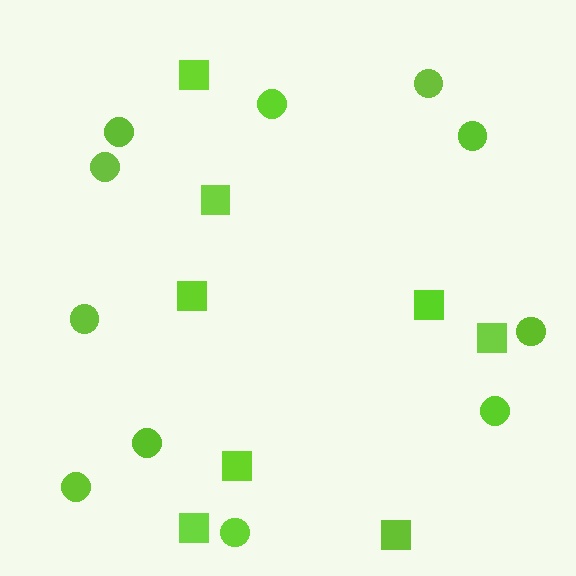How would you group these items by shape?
There are 2 groups: one group of circles (11) and one group of squares (8).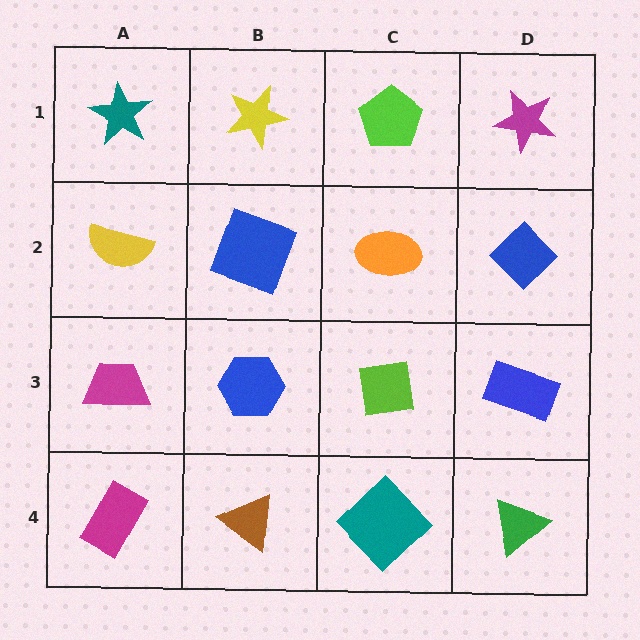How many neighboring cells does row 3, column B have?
4.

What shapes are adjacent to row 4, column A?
A magenta trapezoid (row 3, column A), a brown triangle (row 4, column B).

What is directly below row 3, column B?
A brown triangle.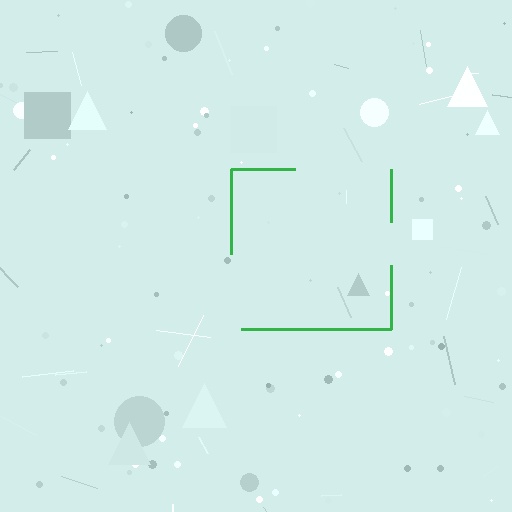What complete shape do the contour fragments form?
The contour fragments form a square.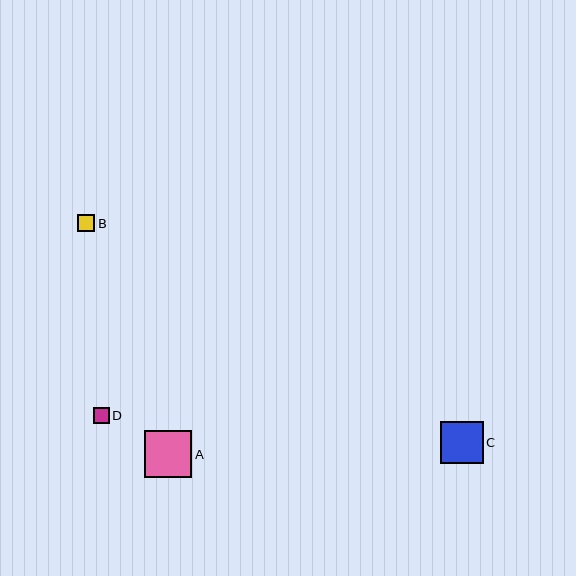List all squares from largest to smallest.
From largest to smallest: A, C, B, D.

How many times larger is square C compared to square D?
Square C is approximately 2.6 times the size of square D.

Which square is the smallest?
Square D is the smallest with a size of approximately 16 pixels.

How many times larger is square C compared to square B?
Square C is approximately 2.4 times the size of square B.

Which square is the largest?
Square A is the largest with a size of approximately 47 pixels.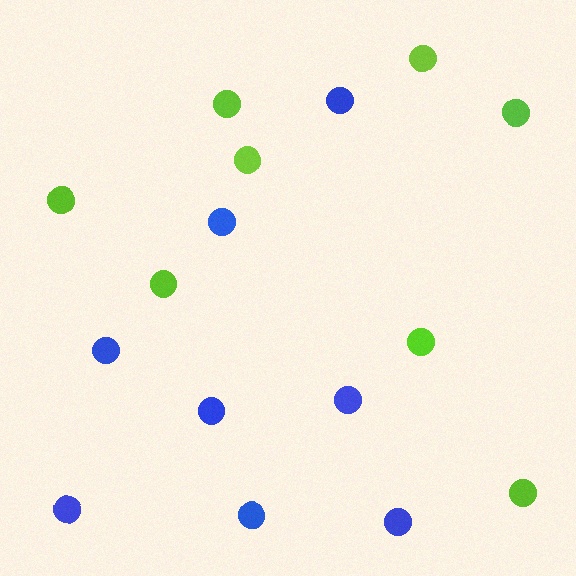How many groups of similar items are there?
There are 2 groups: one group of blue circles (8) and one group of lime circles (8).